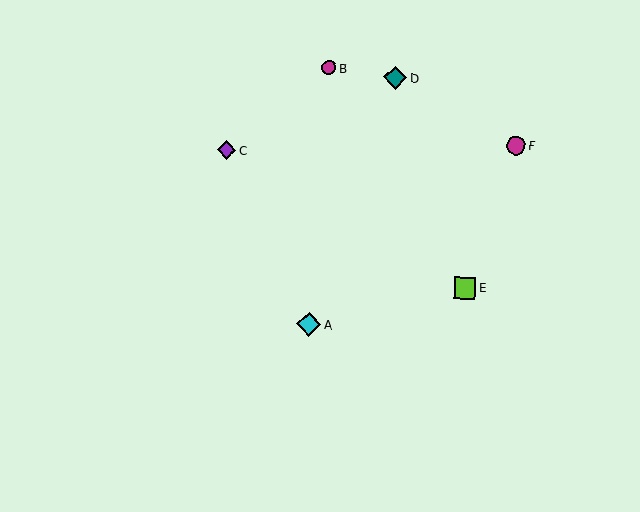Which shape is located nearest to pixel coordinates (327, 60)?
The magenta circle (labeled B) at (329, 68) is nearest to that location.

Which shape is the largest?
The cyan diamond (labeled A) is the largest.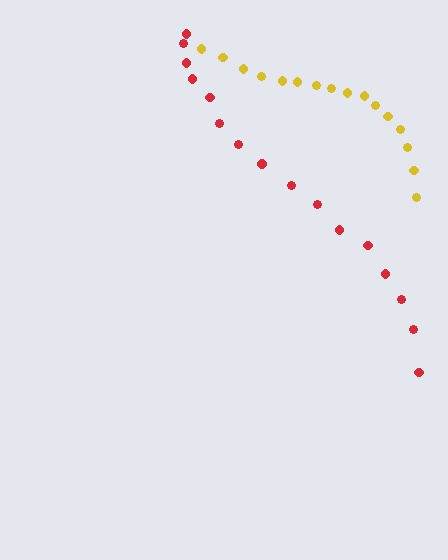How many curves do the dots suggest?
There are 2 distinct paths.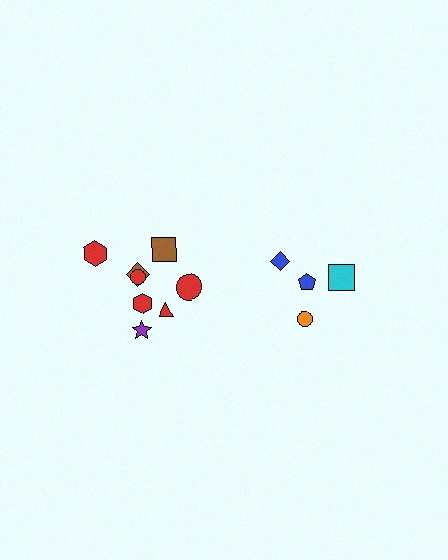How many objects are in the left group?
There are 8 objects.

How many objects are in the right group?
There are 4 objects.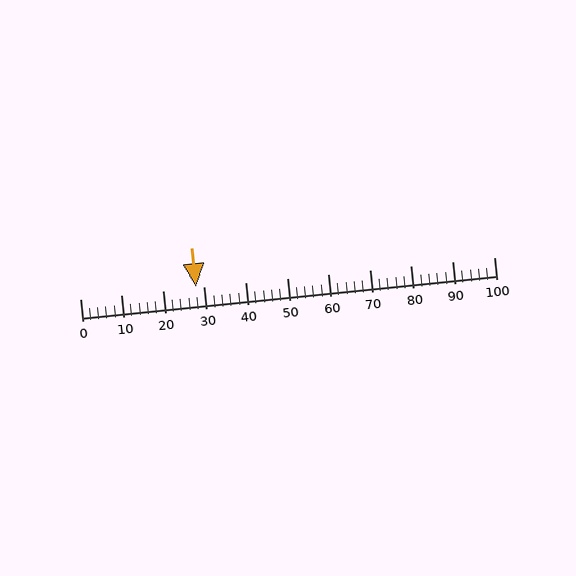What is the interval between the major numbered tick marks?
The major tick marks are spaced 10 units apart.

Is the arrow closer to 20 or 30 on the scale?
The arrow is closer to 30.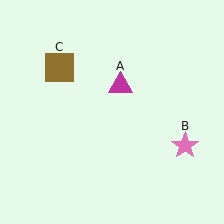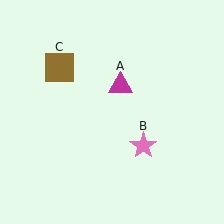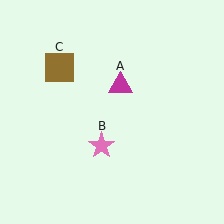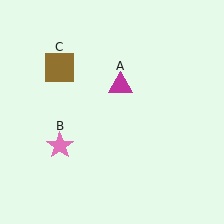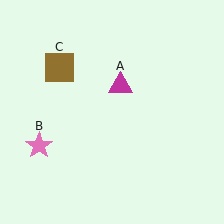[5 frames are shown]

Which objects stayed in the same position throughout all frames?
Magenta triangle (object A) and brown square (object C) remained stationary.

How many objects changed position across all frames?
1 object changed position: pink star (object B).